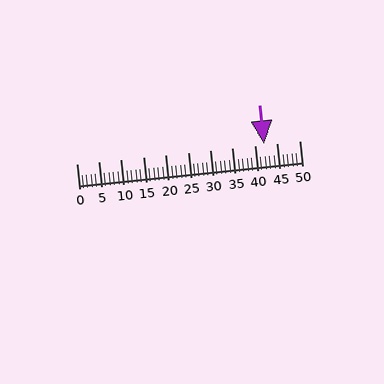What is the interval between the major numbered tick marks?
The major tick marks are spaced 5 units apart.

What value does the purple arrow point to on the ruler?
The purple arrow points to approximately 42.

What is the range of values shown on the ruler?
The ruler shows values from 0 to 50.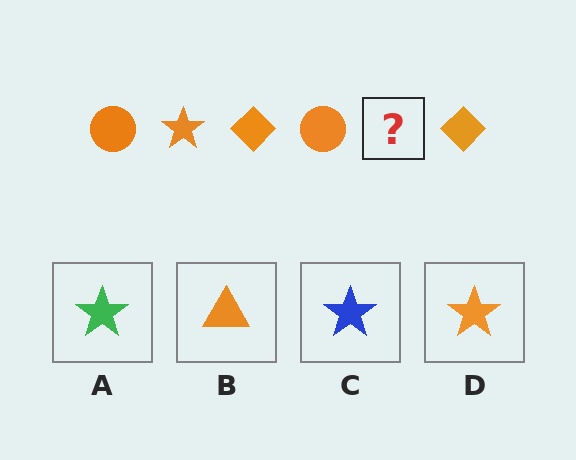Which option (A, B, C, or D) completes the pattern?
D.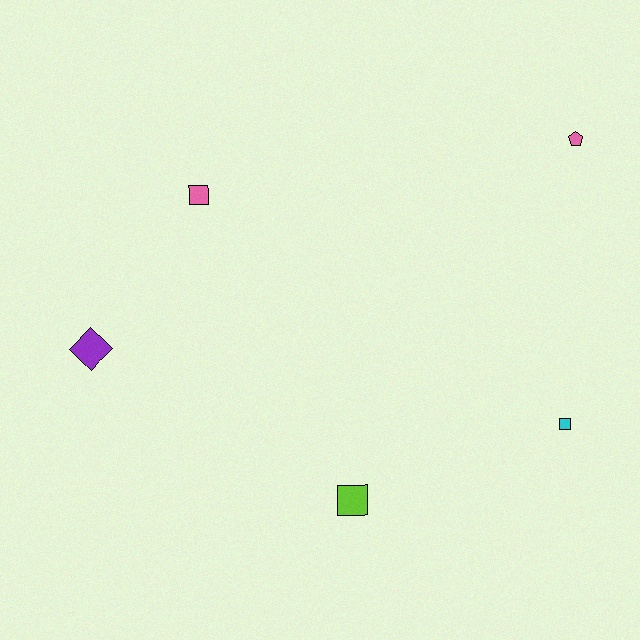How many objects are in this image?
There are 5 objects.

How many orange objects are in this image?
There are no orange objects.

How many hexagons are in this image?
There are no hexagons.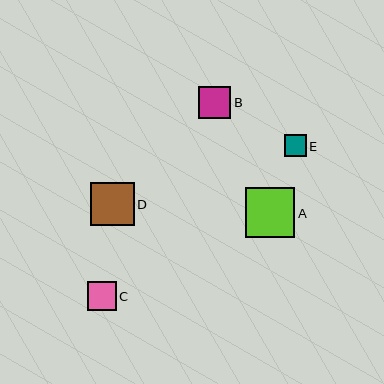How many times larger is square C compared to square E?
Square C is approximately 1.3 times the size of square E.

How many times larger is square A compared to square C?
Square A is approximately 1.7 times the size of square C.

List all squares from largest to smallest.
From largest to smallest: A, D, B, C, E.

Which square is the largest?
Square A is the largest with a size of approximately 50 pixels.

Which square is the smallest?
Square E is the smallest with a size of approximately 22 pixels.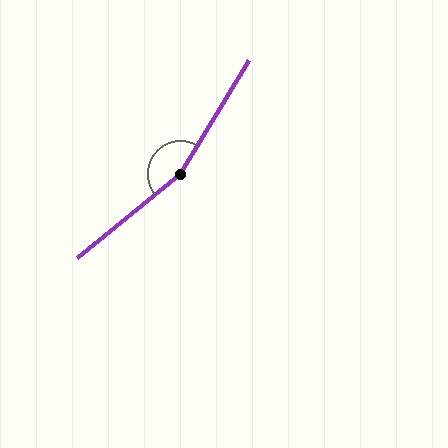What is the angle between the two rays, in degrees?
Approximately 160 degrees.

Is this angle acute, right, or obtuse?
It is obtuse.